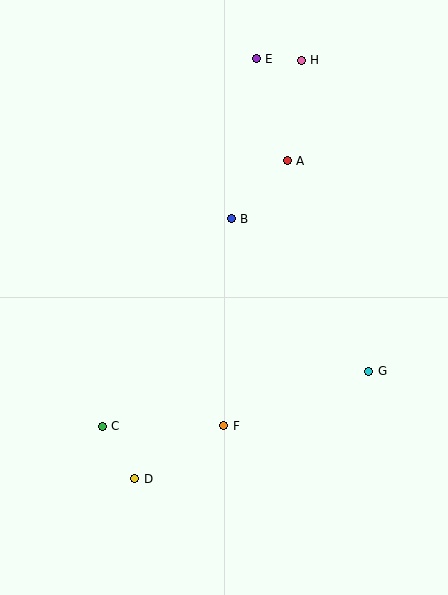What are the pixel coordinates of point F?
Point F is at (224, 426).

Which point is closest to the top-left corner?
Point E is closest to the top-left corner.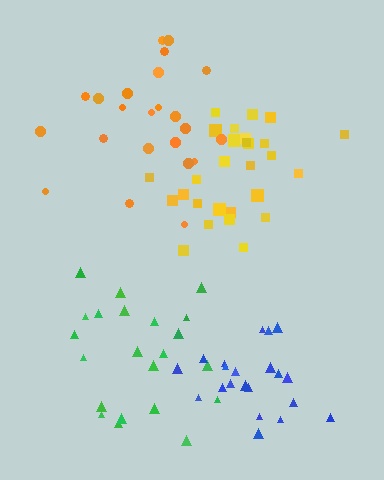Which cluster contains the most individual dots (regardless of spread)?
Yellow (28).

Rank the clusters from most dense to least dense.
blue, yellow, green, orange.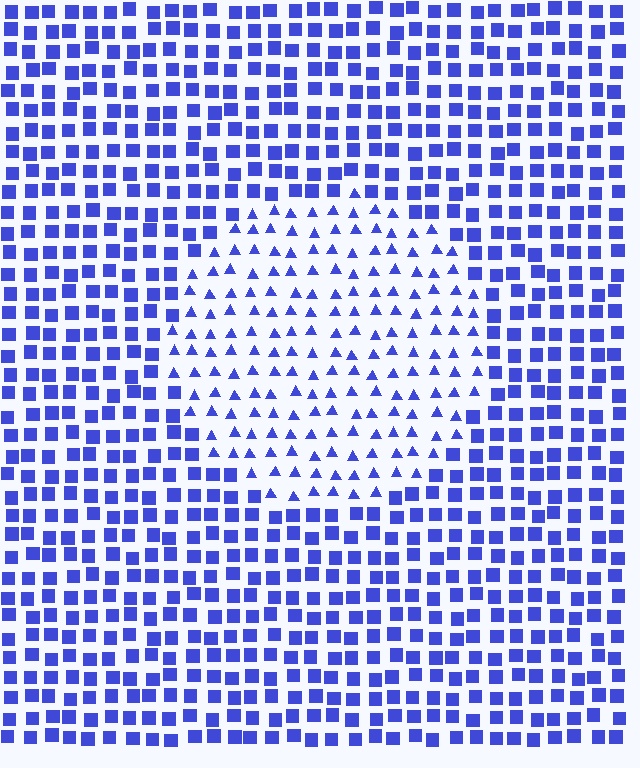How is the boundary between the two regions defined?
The boundary is defined by a change in element shape: triangles inside vs. squares outside. All elements share the same color and spacing.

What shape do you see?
I see a circle.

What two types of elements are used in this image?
The image uses triangles inside the circle region and squares outside it.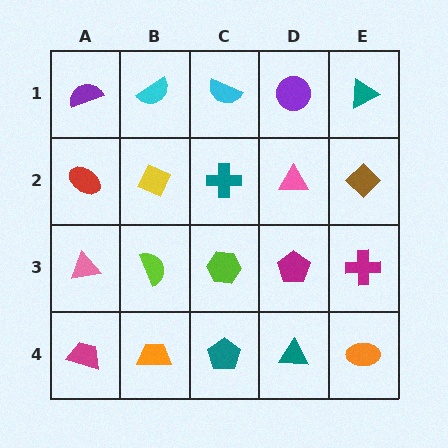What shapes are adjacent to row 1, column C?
A teal cross (row 2, column C), a cyan semicircle (row 1, column B), a purple circle (row 1, column D).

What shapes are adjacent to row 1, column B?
A yellow diamond (row 2, column B), a purple semicircle (row 1, column A), a cyan semicircle (row 1, column C).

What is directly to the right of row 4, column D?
An orange ellipse.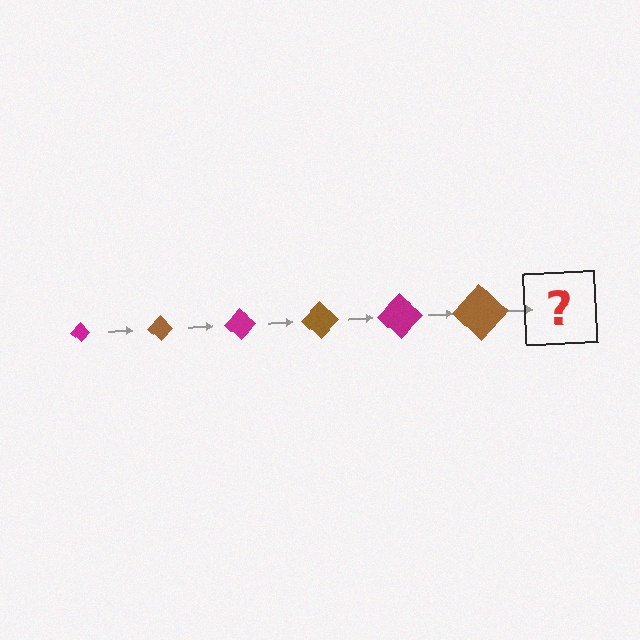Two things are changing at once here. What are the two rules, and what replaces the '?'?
The two rules are that the diamond grows larger each step and the color cycles through magenta and brown. The '?' should be a magenta diamond, larger than the previous one.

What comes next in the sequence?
The next element should be a magenta diamond, larger than the previous one.